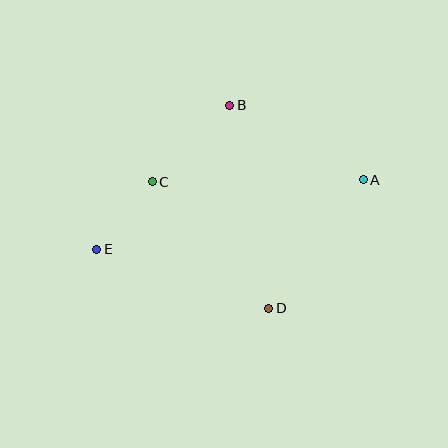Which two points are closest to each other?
Points C and E are closest to each other.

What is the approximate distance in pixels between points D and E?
The distance between D and E is approximately 182 pixels.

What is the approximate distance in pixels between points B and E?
The distance between B and E is approximately 196 pixels.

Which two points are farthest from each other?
Points A and E are farthest from each other.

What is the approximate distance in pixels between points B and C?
The distance between B and C is approximately 109 pixels.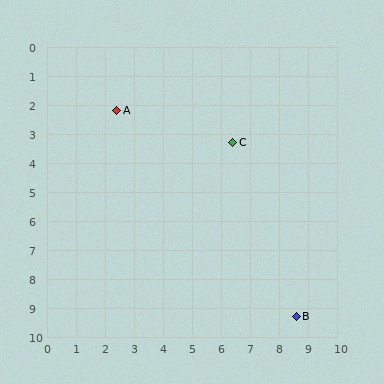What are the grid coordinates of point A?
Point A is at approximately (2.4, 2.2).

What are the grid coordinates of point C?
Point C is at approximately (6.4, 3.3).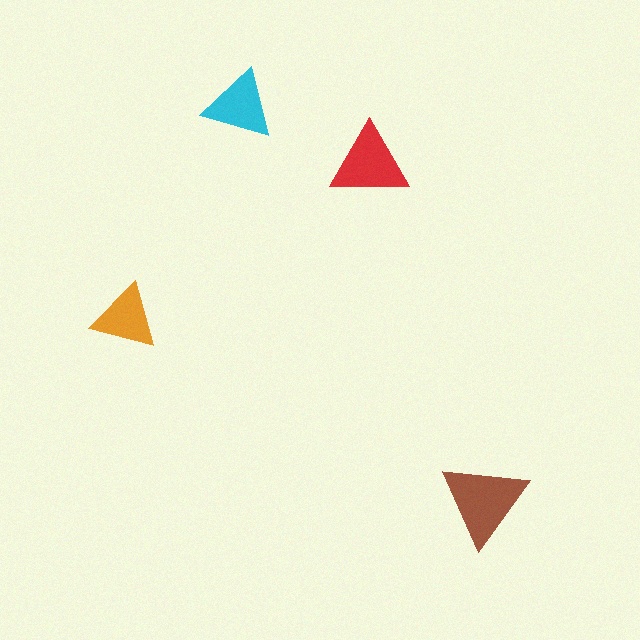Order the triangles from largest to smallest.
the brown one, the red one, the cyan one, the orange one.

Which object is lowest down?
The brown triangle is bottommost.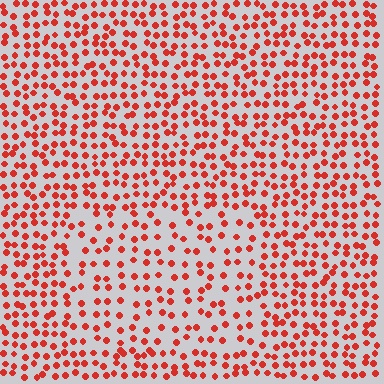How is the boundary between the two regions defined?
The boundary is defined by a change in element density (approximately 1.6x ratio). All elements are the same color, size, and shape.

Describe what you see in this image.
The image contains small red elements arranged at two different densities. A rectangle-shaped region is visible where the elements are less densely packed than the surrounding area.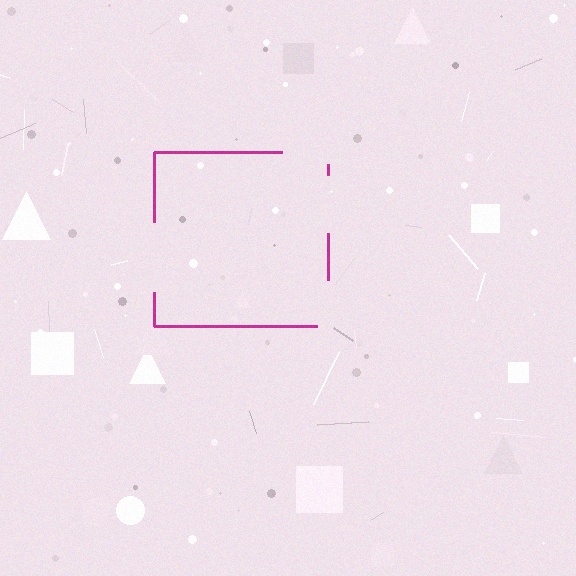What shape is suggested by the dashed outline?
The dashed outline suggests a square.